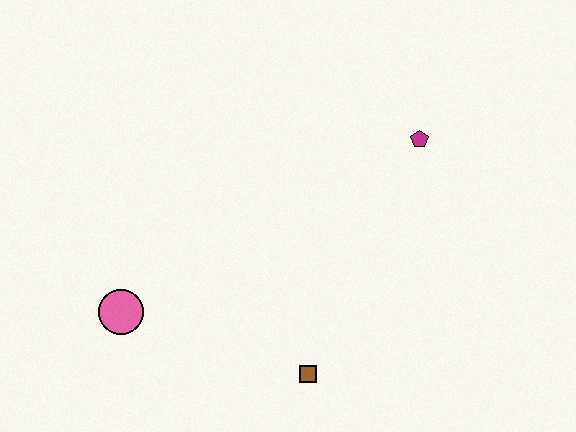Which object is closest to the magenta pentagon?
The brown square is closest to the magenta pentagon.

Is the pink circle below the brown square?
No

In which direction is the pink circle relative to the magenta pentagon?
The pink circle is to the left of the magenta pentagon.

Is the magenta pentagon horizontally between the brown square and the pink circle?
No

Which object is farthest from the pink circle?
The magenta pentagon is farthest from the pink circle.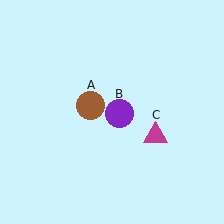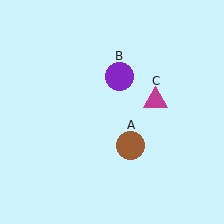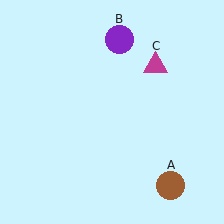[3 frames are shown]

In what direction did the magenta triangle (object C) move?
The magenta triangle (object C) moved up.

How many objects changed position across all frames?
3 objects changed position: brown circle (object A), purple circle (object B), magenta triangle (object C).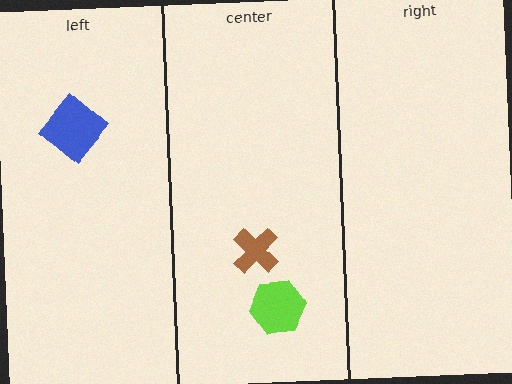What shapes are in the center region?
The brown cross, the lime hexagon.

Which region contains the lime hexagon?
The center region.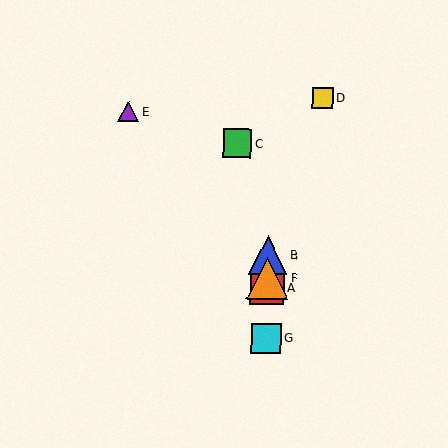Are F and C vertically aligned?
No, F is at x≈267 and C is at x≈237.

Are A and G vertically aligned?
Yes, both are at x≈267.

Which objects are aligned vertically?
Objects A, B, F, G are aligned vertically.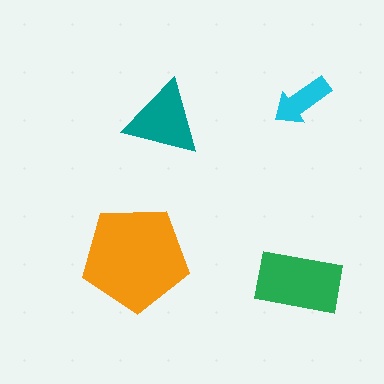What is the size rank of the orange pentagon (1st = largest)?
1st.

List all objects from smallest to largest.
The cyan arrow, the teal triangle, the green rectangle, the orange pentagon.